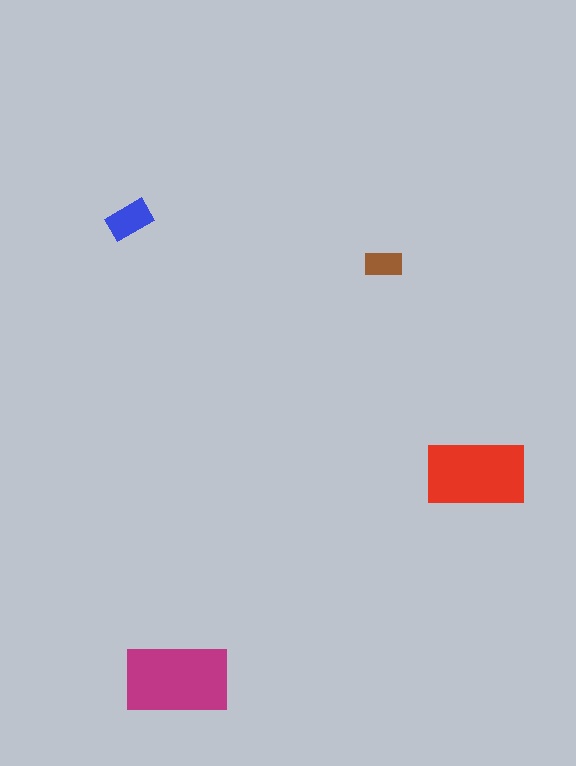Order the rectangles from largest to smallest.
the magenta one, the red one, the blue one, the brown one.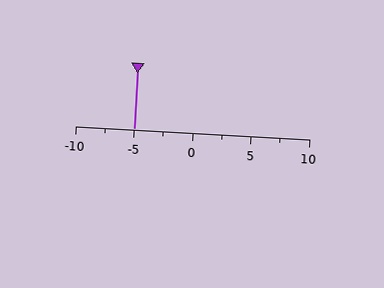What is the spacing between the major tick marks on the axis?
The major ticks are spaced 5 apart.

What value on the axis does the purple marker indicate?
The marker indicates approximately -5.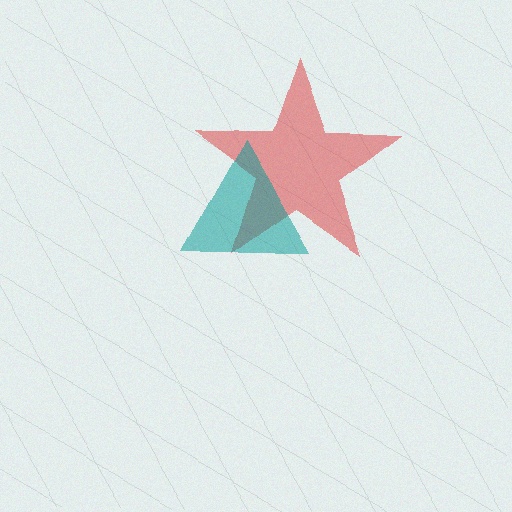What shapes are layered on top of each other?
The layered shapes are: a red star, a teal triangle.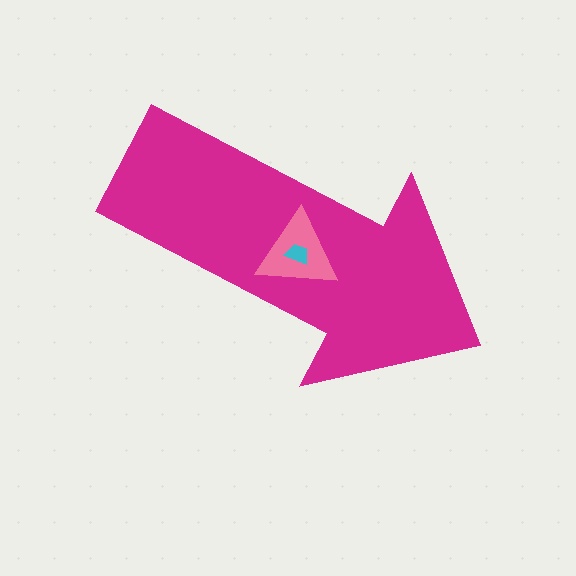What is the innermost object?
The cyan trapezoid.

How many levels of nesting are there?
3.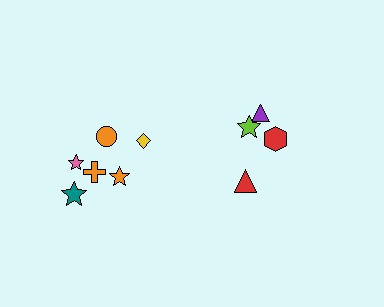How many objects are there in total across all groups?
There are 10 objects.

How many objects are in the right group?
There are 4 objects.